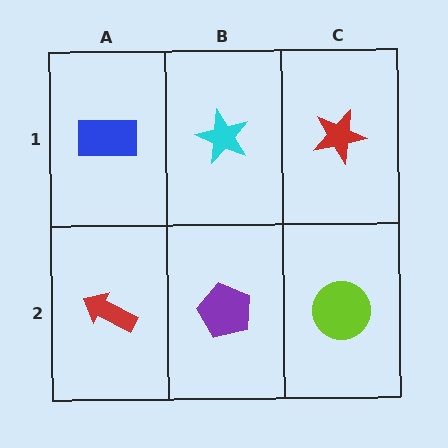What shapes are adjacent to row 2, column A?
A blue rectangle (row 1, column A), a purple pentagon (row 2, column B).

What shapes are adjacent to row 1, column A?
A red arrow (row 2, column A), a cyan star (row 1, column B).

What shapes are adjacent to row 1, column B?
A purple pentagon (row 2, column B), a blue rectangle (row 1, column A), a red star (row 1, column C).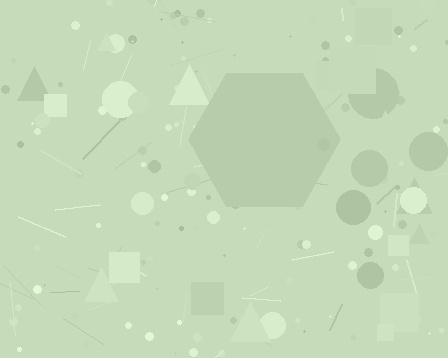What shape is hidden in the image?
A hexagon is hidden in the image.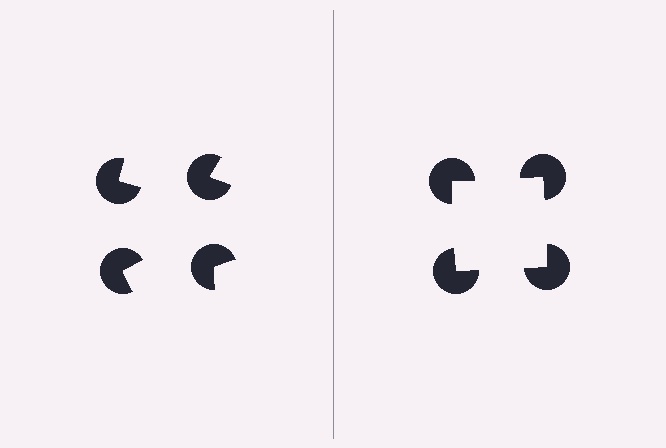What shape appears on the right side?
An illusory square.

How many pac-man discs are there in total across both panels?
8 — 4 on each side.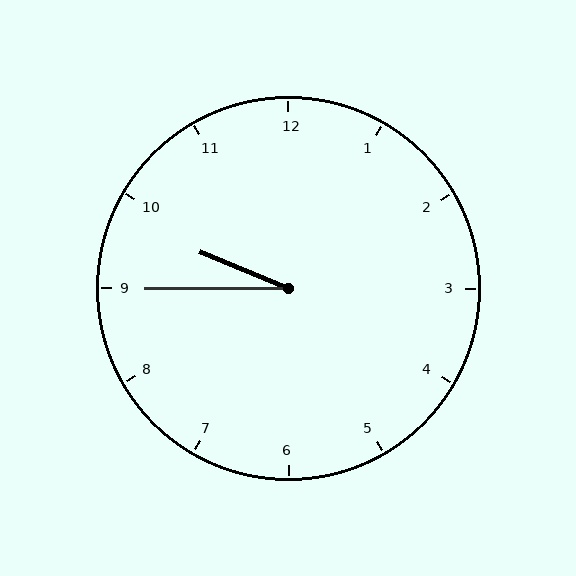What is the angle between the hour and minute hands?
Approximately 22 degrees.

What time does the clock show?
9:45.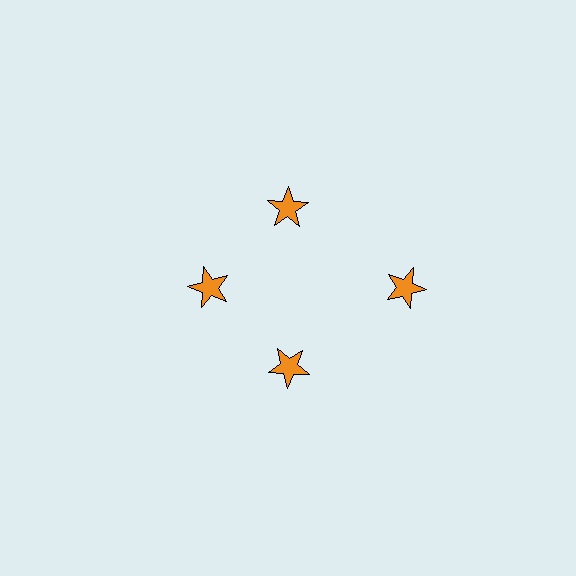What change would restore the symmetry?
The symmetry would be restored by moving it inward, back onto the ring so that all 4 stars sit at equal angles and equal distance from the center.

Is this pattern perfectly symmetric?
No. The 4 orange stars are arranged in a ring, but one element near the 3 o'clock position is pushed outward from the center, breaking the 4-fold rotational symmetry.